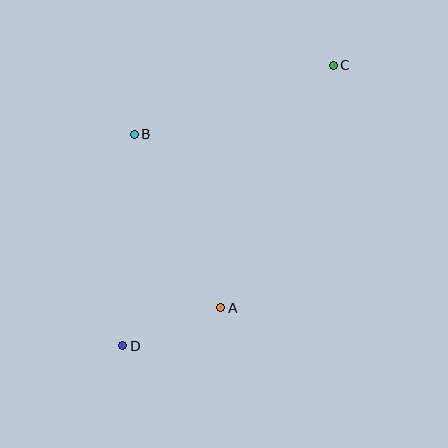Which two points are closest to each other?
Points A and D are closest to each other.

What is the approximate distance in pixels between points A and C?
The distance between A and C is approximately 268 pixels.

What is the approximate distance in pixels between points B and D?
The distance between B and D is approximately 212 pixels.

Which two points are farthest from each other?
Points C and D are farthest from each other.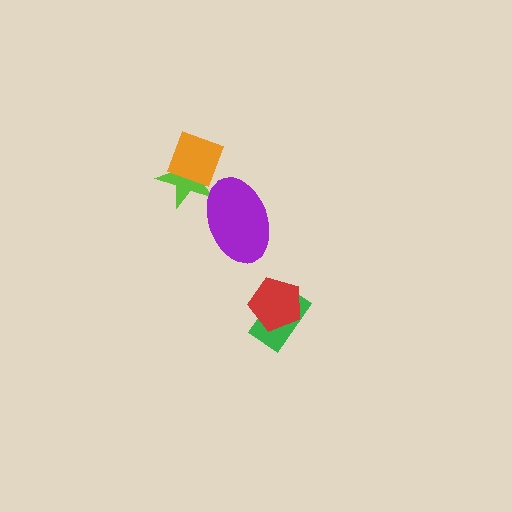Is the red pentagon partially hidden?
No, no other shape covers it.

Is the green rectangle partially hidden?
Yes, it is partially covered by another shape.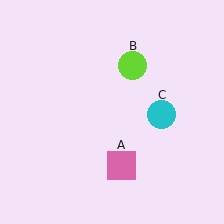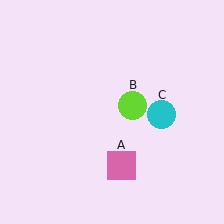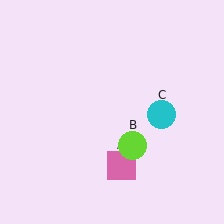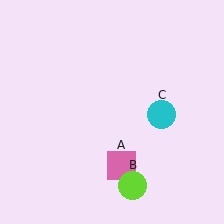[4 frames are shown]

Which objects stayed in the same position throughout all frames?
Pink square (object A) and cyan circle (object C) remained stationary.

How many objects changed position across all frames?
1 object changed position: lime circle (object B).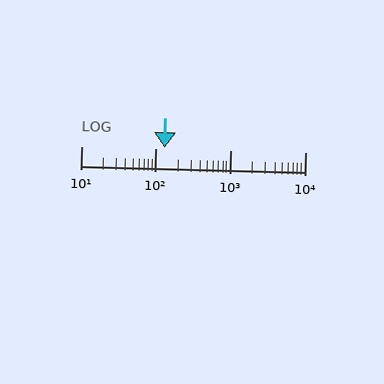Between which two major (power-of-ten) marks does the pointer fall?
The pointer is between 100 and 1000.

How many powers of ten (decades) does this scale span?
The scale spans 3 decades, from 10 to 10000.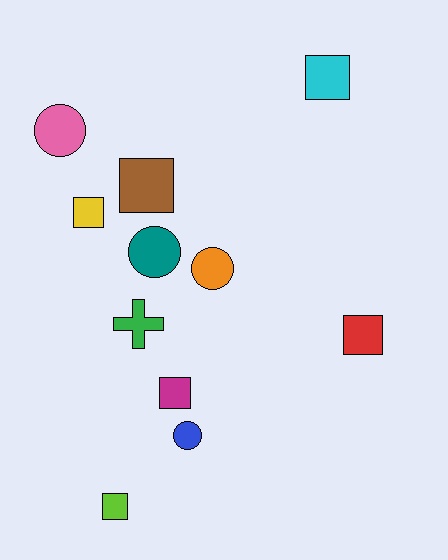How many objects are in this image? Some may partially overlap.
There are 11 objects.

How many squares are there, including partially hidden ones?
There are 6 squares.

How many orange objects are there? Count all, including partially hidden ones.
There is 1 orange object.